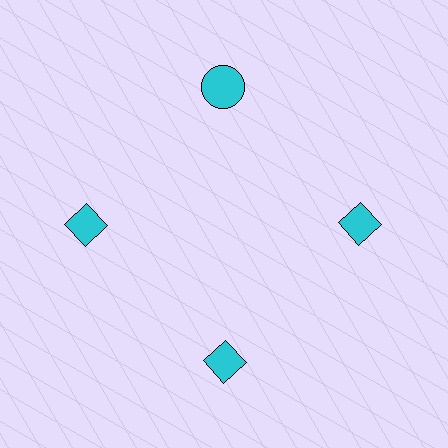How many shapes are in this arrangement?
There are 4 shapes arranged in a ring pattern.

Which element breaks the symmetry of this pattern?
The cyan circle at roughly the 12 o'clock position breaks the symmetry. All other shapes are cyan diamonds.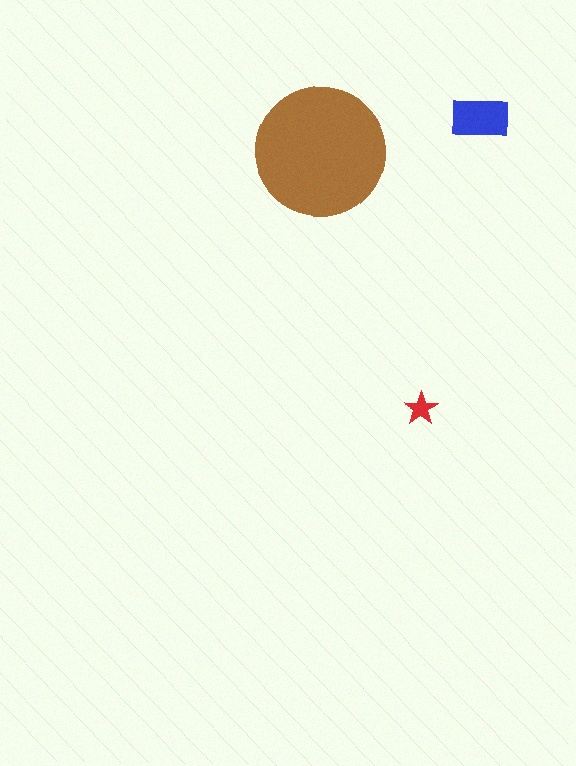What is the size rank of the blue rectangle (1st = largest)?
2nd.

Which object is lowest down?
The red star is bottommost.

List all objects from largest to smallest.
The brown circle, the blue rectangle, the red star.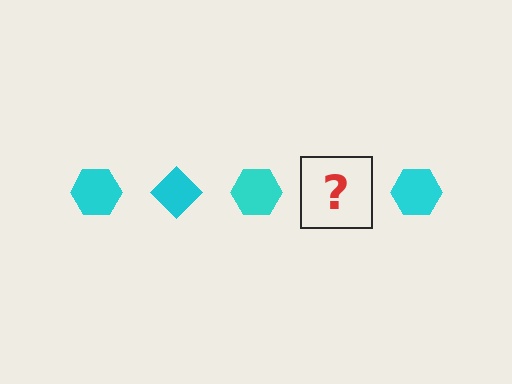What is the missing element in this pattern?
The missing element is a cyan diamond.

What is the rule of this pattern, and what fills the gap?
The rule is that the pattern cycles through hexagon, diamond shapes in cyan. The gap should be filled with a cyan diamond.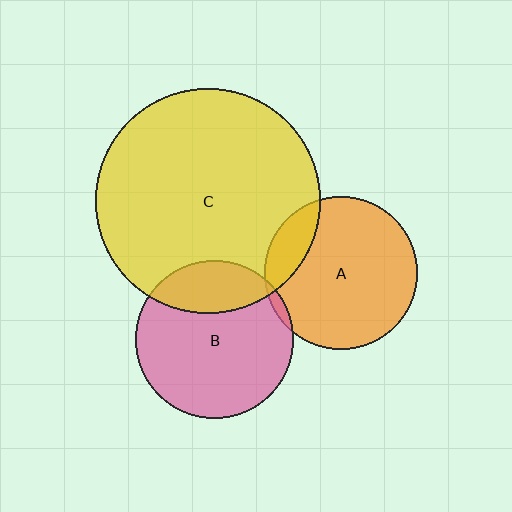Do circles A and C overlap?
Yes.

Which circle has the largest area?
Circle C (yellow).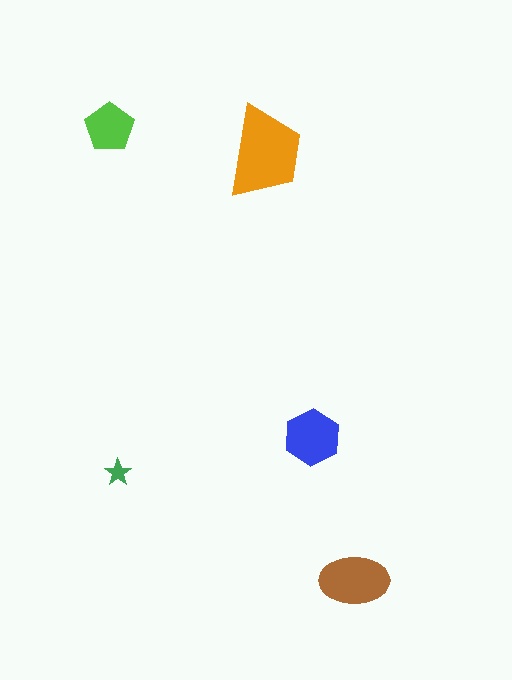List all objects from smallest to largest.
The green star, the lime pentagon, the blue hexagon, the brown ellipse, the orange trapezoid.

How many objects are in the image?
There are 5 objects in the image.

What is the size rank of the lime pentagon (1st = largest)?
4th.